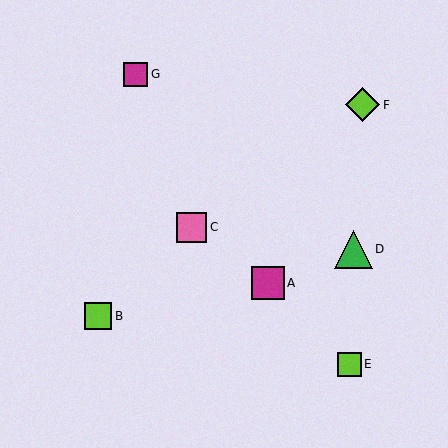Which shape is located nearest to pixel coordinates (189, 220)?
The pink square (labeled C) at (191, 227) is nearest to that location.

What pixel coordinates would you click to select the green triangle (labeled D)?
Click at (353, 249) to select the green triangle D.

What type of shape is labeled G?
Shape G is a magenta square.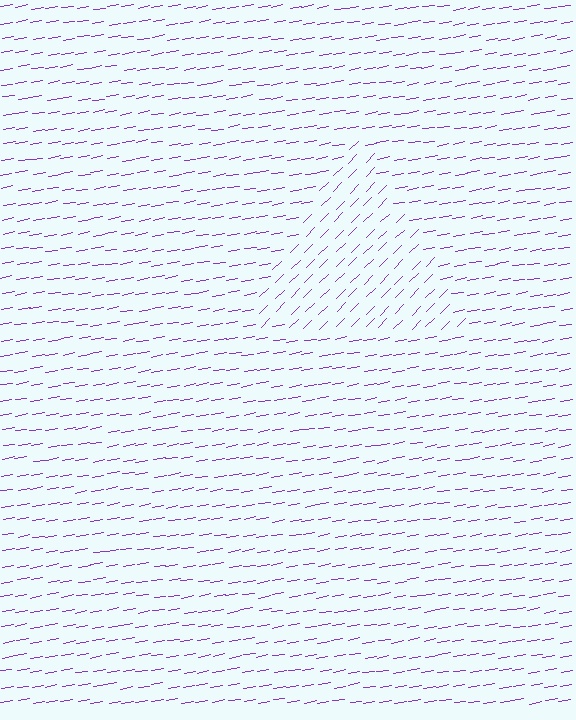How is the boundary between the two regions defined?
The boundary is defined purely by a change in line orientation (approximately 34 degrees difference). All lines are the same color and thickness.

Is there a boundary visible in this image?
Yes, there is a texture boundary formed by a change in line orientation.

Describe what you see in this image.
The image is filled with small purple line segments. A triangle region in the image has lines oriented differently from the surrounding lines, creating a visible texture boundary.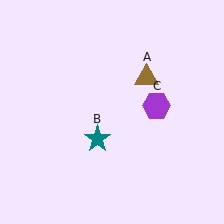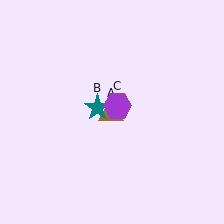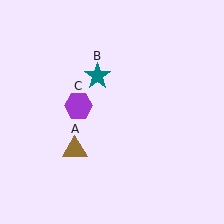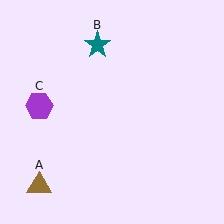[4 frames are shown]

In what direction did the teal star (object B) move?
The teal star (object B) moved up.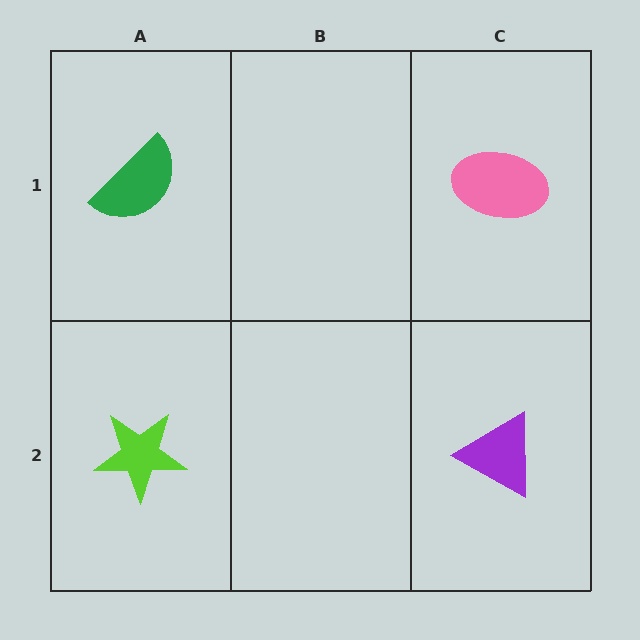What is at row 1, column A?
A green semicircle.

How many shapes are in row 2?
2 shapes.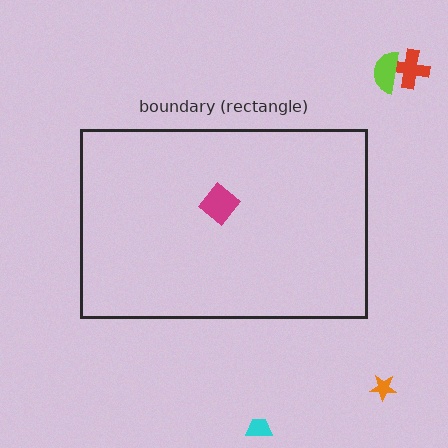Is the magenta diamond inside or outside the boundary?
Inside.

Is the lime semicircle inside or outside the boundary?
Outside.